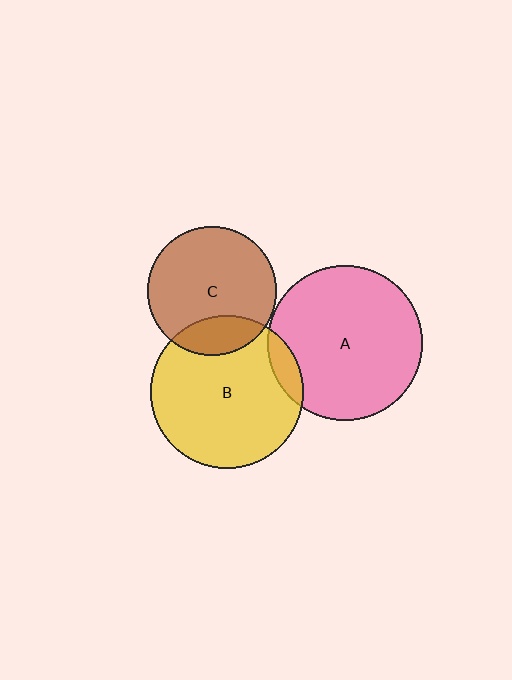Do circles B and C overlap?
Yes.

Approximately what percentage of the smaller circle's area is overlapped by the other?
Approximately 20%.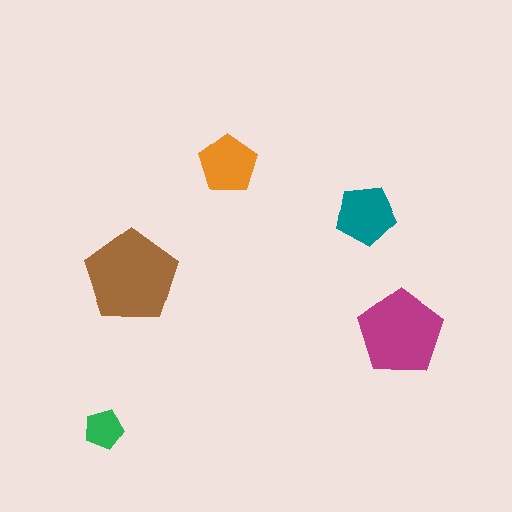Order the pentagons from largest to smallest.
the brown one, the magenta one, the teal one, the orange one, the green one.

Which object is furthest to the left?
The green pentagon is leftmost.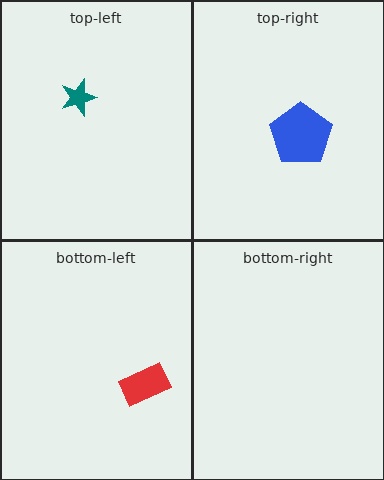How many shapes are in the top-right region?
1.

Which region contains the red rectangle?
The bottom-left region.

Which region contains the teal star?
The top-left region.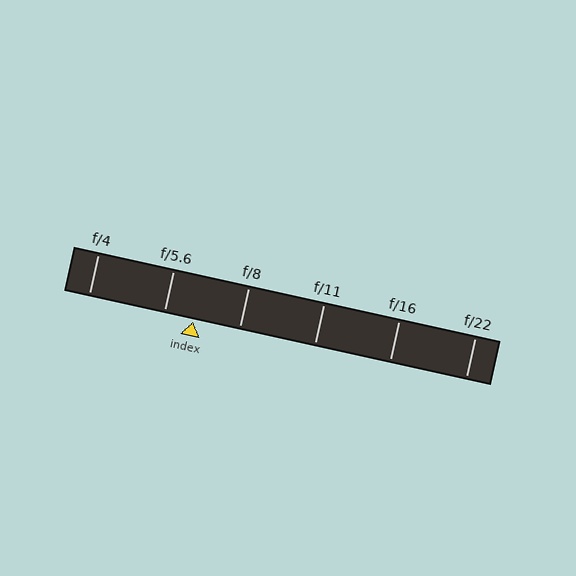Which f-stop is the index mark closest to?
The index mark is closest to f/5.6.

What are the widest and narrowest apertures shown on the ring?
The widest aperture shown is f/4 and the narrowest is f/22.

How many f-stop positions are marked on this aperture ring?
There are 6 f-stop positions marked.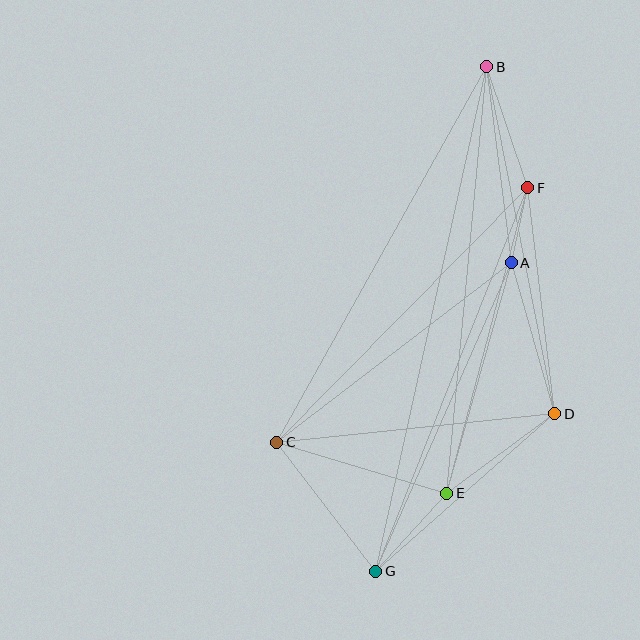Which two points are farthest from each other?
Points B and G are farthest from each other.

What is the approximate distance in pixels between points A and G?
The distance between A and G is approximately 337 pixels.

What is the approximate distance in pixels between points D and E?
The distance between D and E is approximately 134 pixels.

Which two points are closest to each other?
Points A and F are closest to each other.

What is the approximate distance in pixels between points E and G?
The distance between E and G is approximately 105 pixels.